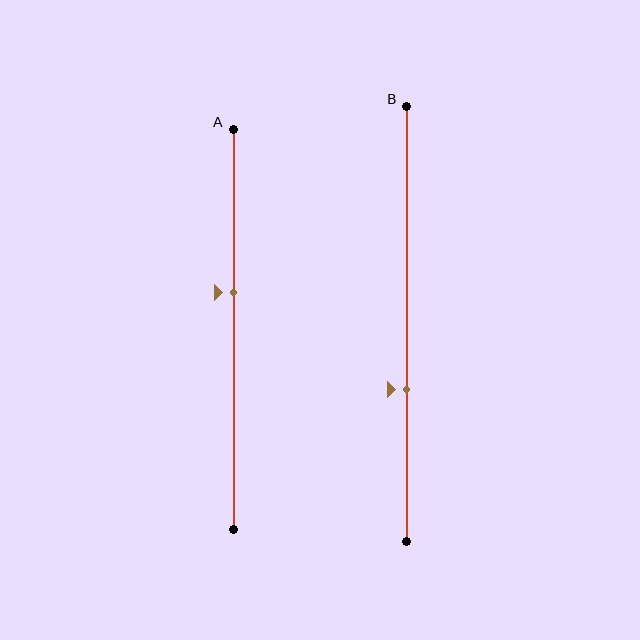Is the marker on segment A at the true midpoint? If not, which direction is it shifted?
No, the marker on segment A is shifted upward by about 9% of the segment length.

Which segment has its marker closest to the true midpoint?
Segment A has its marker closest to the true midpoint.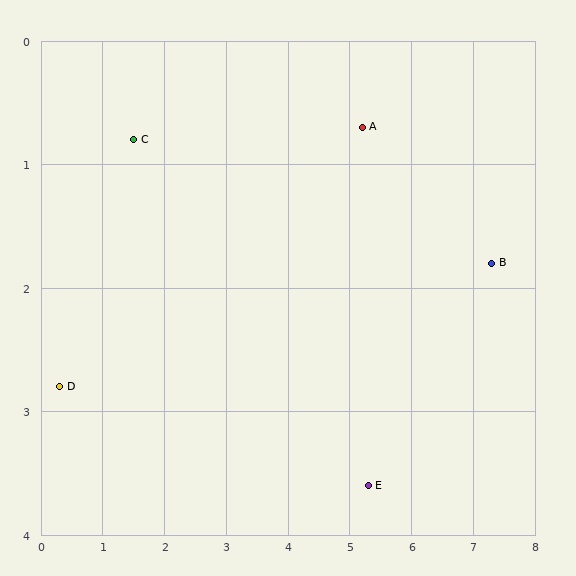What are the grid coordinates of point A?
Point A is at approximately (5.2, 0.7).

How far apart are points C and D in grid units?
Points C and D are about 2.3 grid units apart.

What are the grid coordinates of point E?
Point E is at approximately (5.3, 3.6).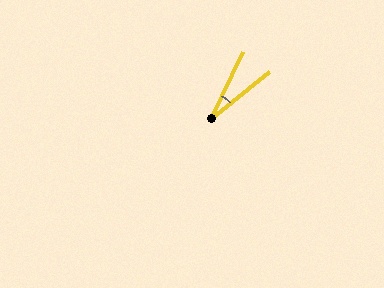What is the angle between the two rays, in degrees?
Approximately 25 degrees.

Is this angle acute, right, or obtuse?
It is acute.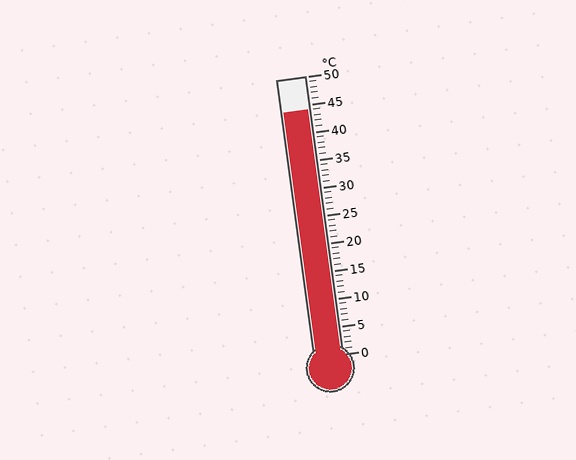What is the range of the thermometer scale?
The thermometer scale ranges from 0°C to 50°C.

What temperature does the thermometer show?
The thermometer shows approximately 44°C.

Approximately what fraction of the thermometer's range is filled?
The thermometer is filled to approximately 90% of its range.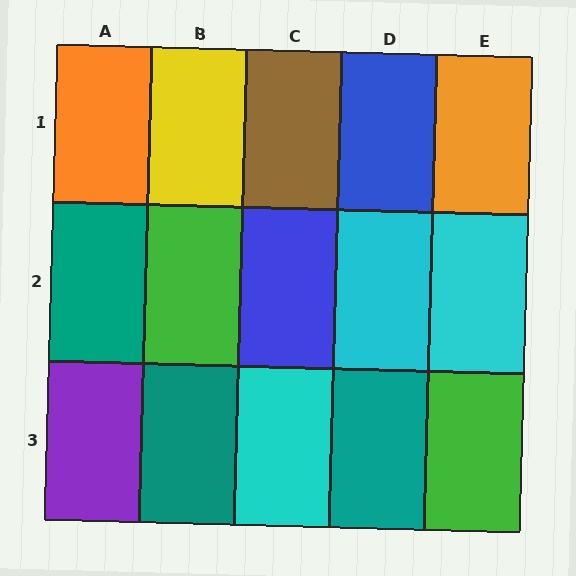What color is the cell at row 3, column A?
Purple.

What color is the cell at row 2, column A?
Teal.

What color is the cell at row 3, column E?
Green.